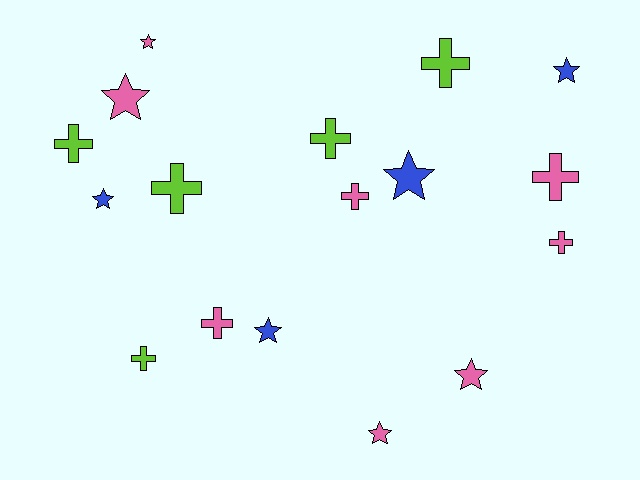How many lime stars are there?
There are no lime stars.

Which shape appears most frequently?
Cross, with 9 objects.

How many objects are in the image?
There are 17 objects.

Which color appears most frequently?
Pink, with 8 objects.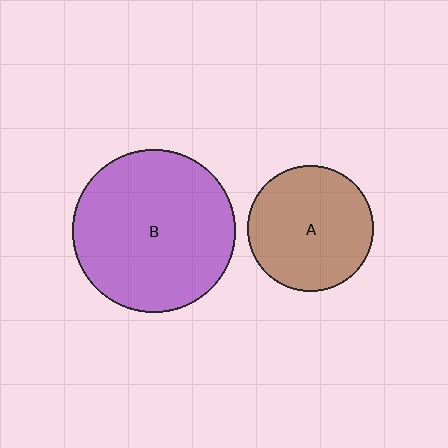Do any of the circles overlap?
No, none of the circles overlap.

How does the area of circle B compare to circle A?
Approximately 1.7 times.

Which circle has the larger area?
Circle B (purple).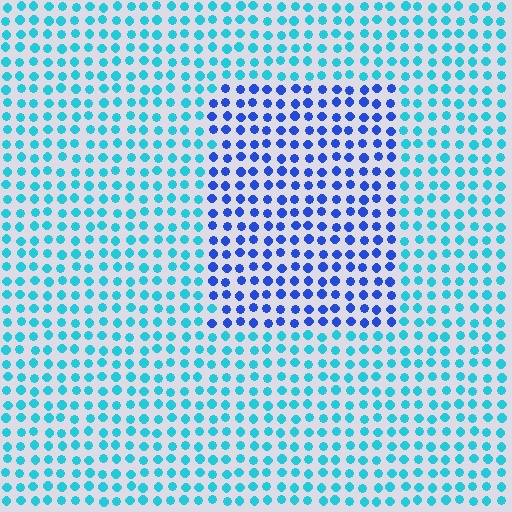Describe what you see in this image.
The image is filled with small cyan elements in a uniform arrangement. A rectangle-shaped region is visible where the elements are tinted to a slightly different hue, forming a subtle color boundary.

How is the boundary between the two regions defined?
The boundary is defined purely by a slight shift in hue (about 43 degrees). Spacing, size, and orientation are identical on both sides.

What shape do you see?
I see a rectangle.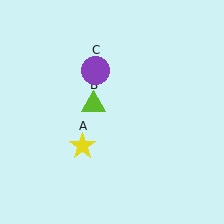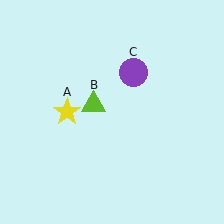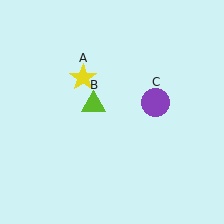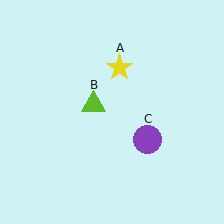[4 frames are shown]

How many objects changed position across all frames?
2 objects changed position: yellow star (object A), purple circle (object C).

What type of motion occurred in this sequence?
The yellow star (object A), purple circle (object C) rotated clockwise around the center of the scene.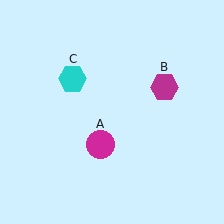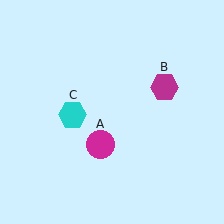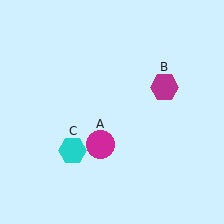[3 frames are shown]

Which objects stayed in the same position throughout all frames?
Magenta circle (object A) and magenta hexagon (object B) remained stationary.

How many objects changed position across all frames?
1 object changed position: cyan hexagon (object C).